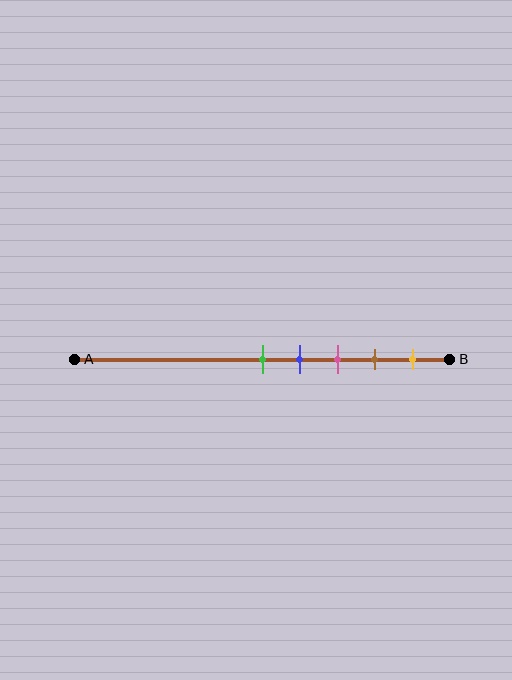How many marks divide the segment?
There are 5 marks dividing the segment.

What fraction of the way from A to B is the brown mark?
The brown mark is approximately 80% (0.8) of the way from A to B.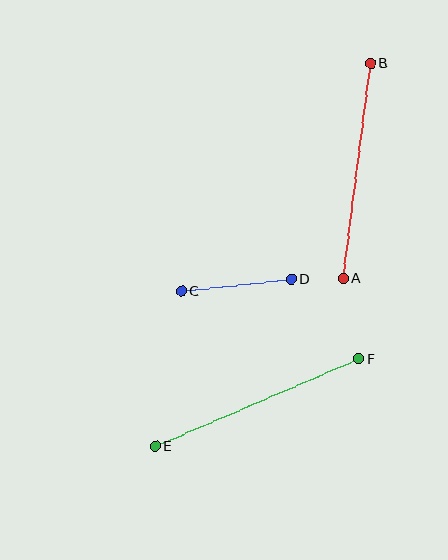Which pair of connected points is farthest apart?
Points E and F are farthest apart.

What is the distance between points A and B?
The distance is approximately 217 pixels.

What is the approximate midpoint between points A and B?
The midpoint is at approximately (357, 171) pixels.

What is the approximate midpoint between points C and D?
The midpoint is at approximately (236, 285) pixels.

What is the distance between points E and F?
The distance is approximately 222 pixels.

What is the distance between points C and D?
The distance is approximately 111 pixels.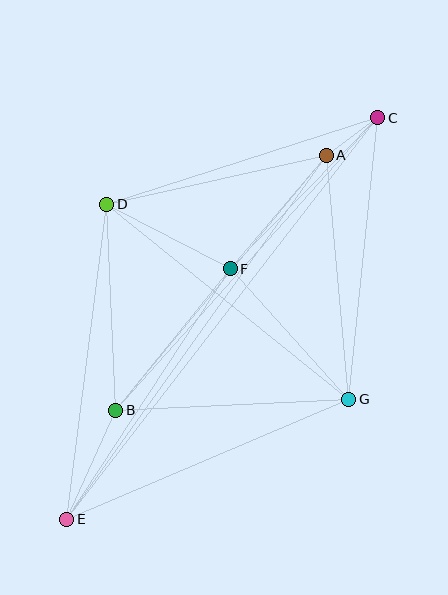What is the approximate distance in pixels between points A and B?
The distance between A and B is approximately 330 pixels.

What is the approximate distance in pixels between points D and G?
The distance between D and G is approximately 311 pixels.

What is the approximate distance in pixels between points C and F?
The distance between C and F is approximately 211 pixels.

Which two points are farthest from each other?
Points C and E are farthest from each other.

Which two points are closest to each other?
Points A and C are closest to each other.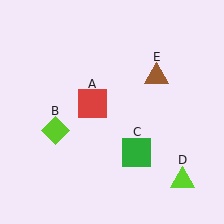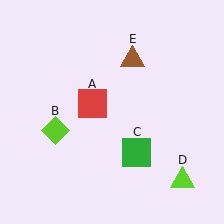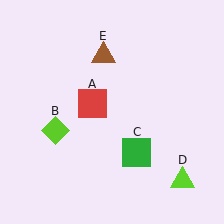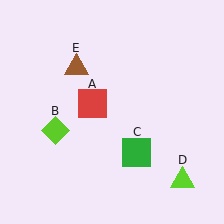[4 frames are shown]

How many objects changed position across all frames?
1 object changed position: brown triangle (object E).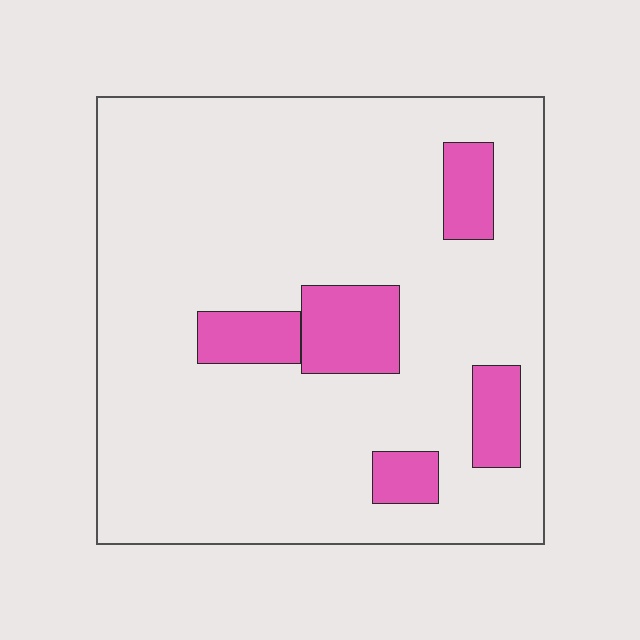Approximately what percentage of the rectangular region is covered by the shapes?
Approximately 15%.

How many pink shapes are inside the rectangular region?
5.